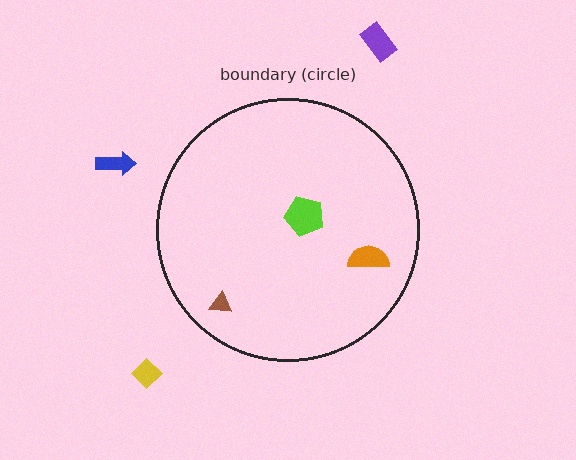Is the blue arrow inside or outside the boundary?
Outside.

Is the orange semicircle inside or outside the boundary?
Inside.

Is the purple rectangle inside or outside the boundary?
Outside.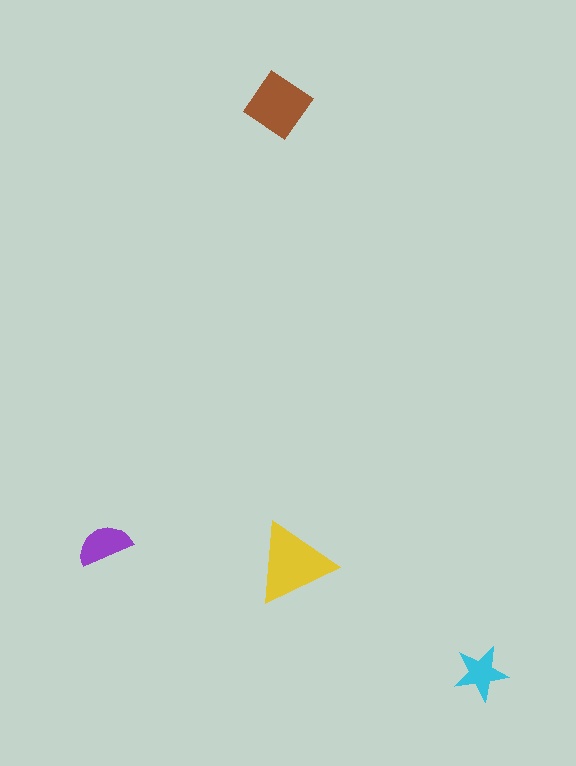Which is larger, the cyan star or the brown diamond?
The brown diamond.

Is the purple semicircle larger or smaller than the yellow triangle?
Smaller.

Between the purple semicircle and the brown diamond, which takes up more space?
The brown diamond.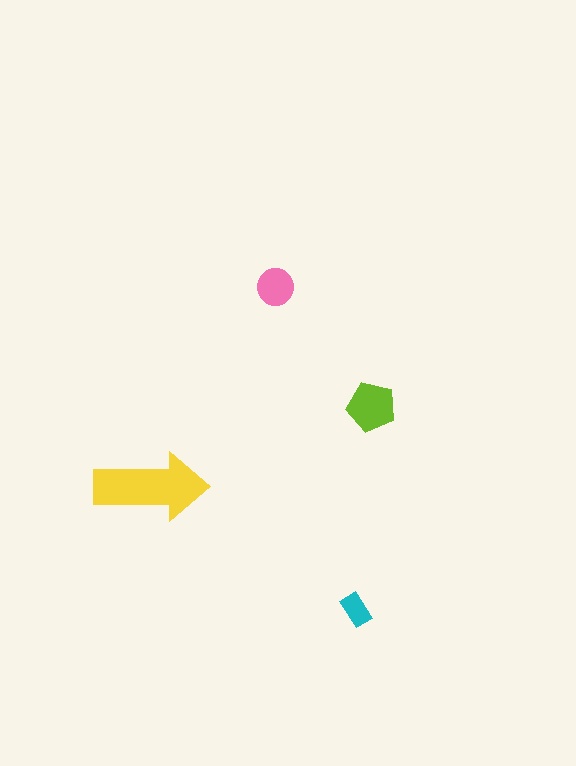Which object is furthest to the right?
The lime pentagon is rightmost.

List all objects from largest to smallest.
The yellow arrow, the lime pentagon, the pink circle, the cyan rectangle.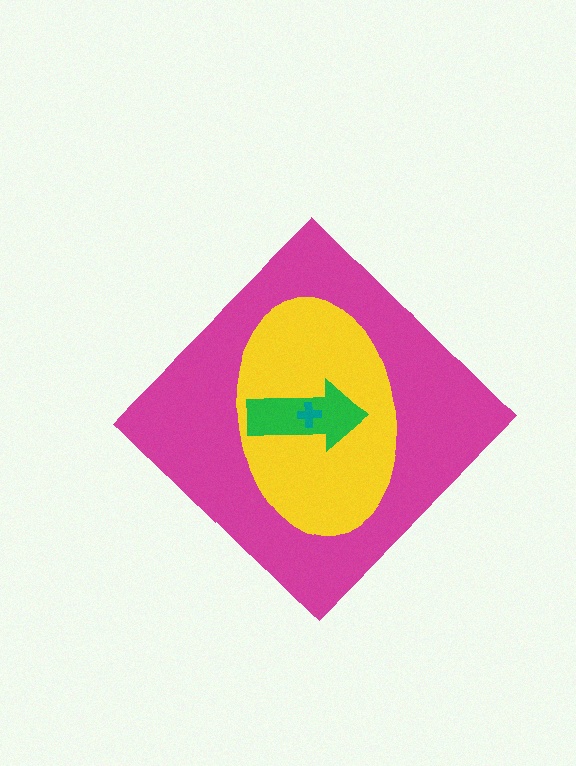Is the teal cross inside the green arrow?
Yes.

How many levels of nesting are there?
4.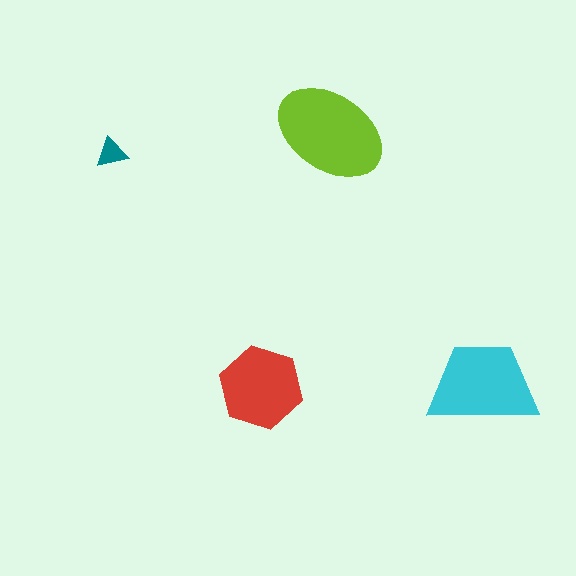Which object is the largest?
The lime ellipse.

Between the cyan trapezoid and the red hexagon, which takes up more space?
The cyan trapezoid.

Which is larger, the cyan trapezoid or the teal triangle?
The cyan trapezoid.